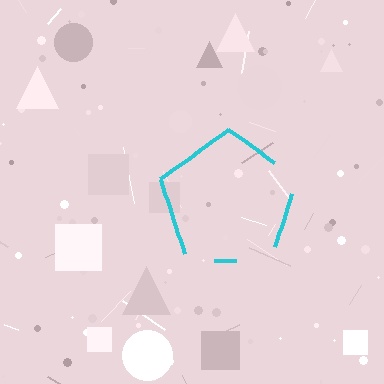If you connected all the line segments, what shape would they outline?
They would outline a pentagon.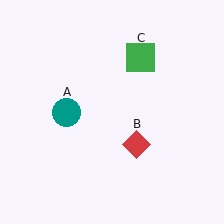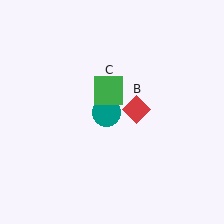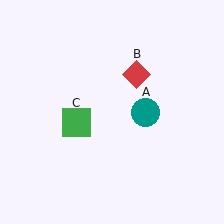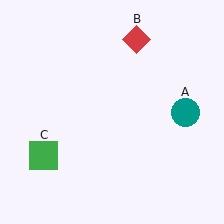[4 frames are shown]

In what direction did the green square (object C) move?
The green square (object C) moved down and to the left.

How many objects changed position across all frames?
3 objects changed position: teal circle (object A), red diamond (object B), green square (object C).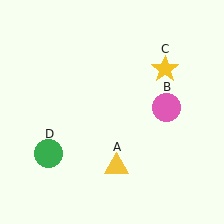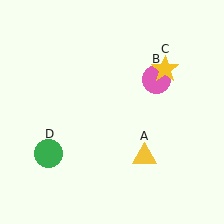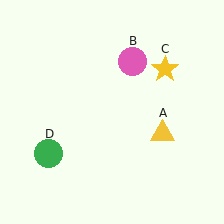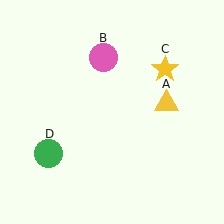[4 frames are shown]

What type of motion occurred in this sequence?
The yellow triangle (object A), pink circle (object B) rotated counterclockwise around the center of the scene.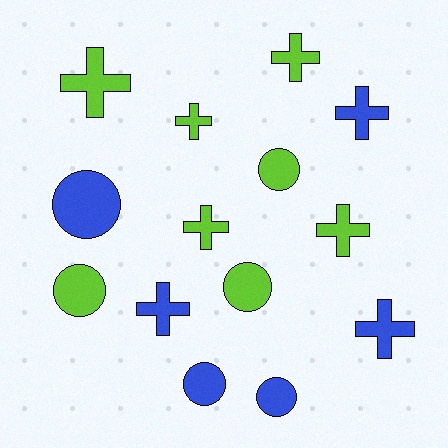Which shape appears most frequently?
Cross, with 8 objects.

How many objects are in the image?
There are 14 objects.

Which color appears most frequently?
Lime, with 8 objects.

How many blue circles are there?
There are 3 blue circles.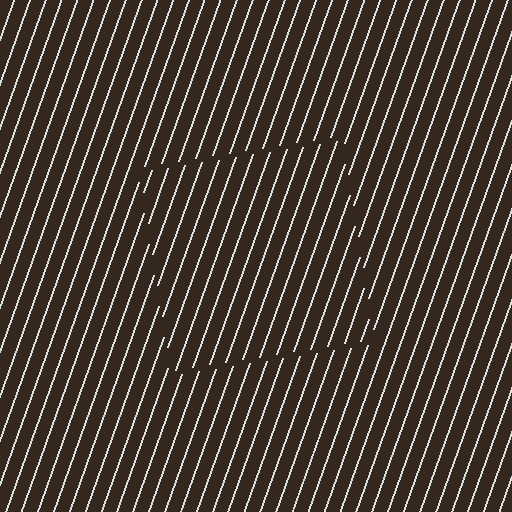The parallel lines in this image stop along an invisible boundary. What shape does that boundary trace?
An illusory square. The interior of the shape contains the same grating, shifted by half a period — the contour is defined by the phase discontinuity where line-ends from the inner and outer gratings abut.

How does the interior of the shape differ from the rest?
The interior of the shape contains the same grating, shifted by half a period — the contour is defined by the phase discontinuity where line-ends from the inner and outer gratings abut.